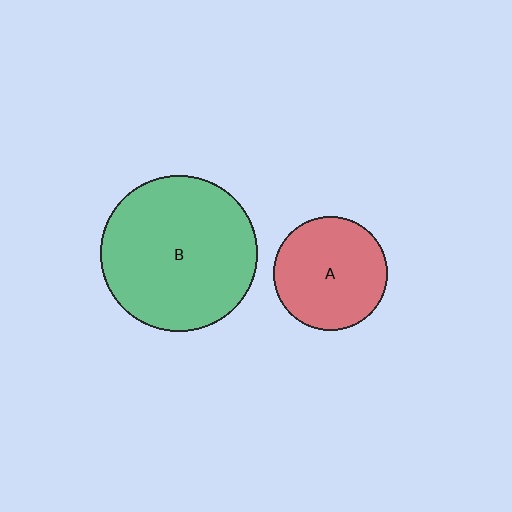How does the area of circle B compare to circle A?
Approximately 1.9 times.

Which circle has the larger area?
Circle B (green).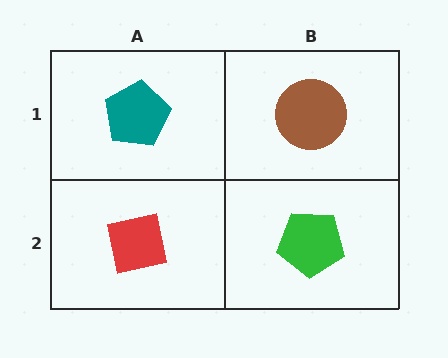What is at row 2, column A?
A red square.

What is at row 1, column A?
A teal pentagon.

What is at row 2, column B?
A green pentagon.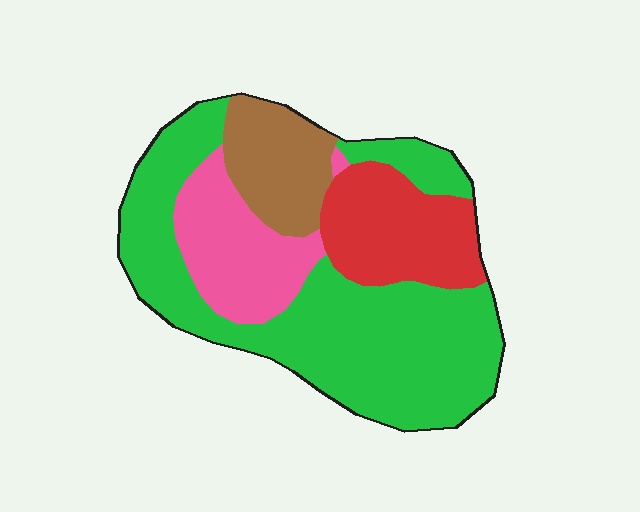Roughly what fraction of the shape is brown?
Brown takes up about one eighth (1/8) of the shape.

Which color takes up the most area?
Green, at roughly 55%.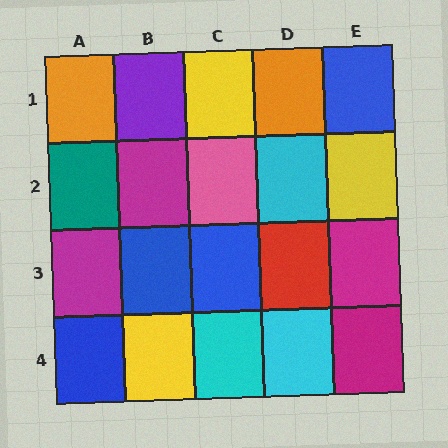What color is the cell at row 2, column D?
Cyan.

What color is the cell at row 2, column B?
Magenta.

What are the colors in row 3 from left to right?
Magenta, blue, blue, red, magenta.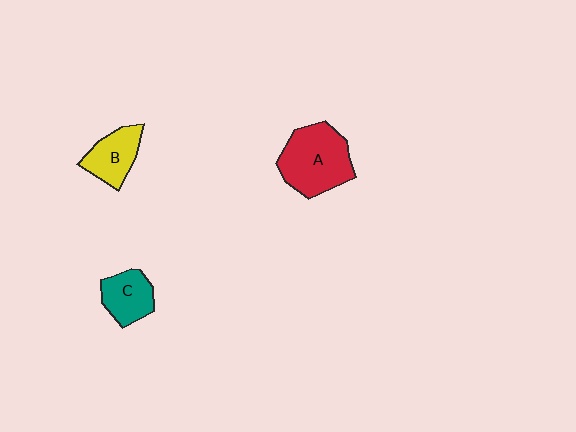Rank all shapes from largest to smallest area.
From largest to smallest: A (red), B (yellow), C (teal).